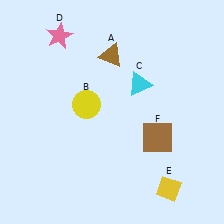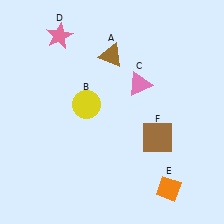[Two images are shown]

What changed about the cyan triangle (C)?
In Image 1, C is cyan. In Image 2, it changed to pink.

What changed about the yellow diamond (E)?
In Image 1, E is yellow. In Image 2, it changed to orange.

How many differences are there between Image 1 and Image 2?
There are 2 differences between the two images.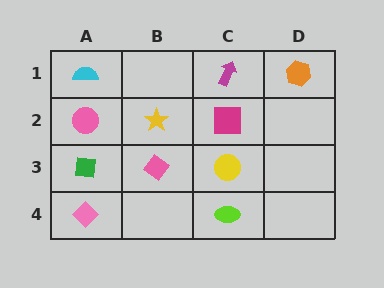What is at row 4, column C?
A lime ellipse.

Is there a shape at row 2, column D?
No, that cell is empty.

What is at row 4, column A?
A pink diamond.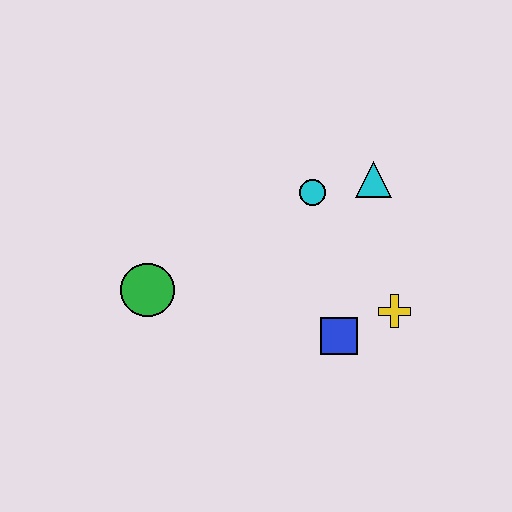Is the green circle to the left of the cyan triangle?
Yes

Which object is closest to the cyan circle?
The cyan triangle is closest to the cyan circle.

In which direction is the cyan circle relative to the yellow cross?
The cyan circle is above the yellow cross.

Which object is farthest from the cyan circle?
The green circle is farthest from the cyan circle.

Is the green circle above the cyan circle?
No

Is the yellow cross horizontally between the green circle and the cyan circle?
No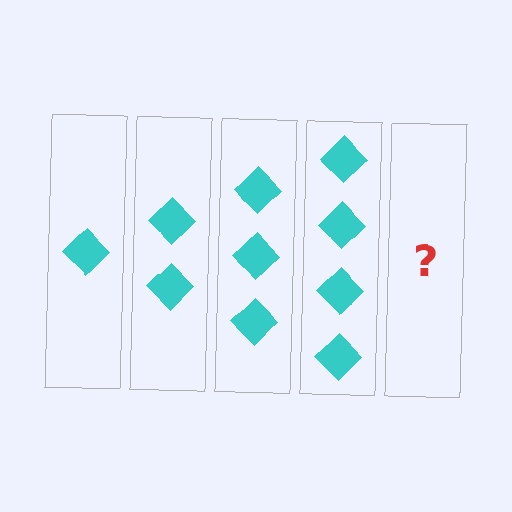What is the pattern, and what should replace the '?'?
The pattern is that each step adds one more diamond. The '?' should be 5 diamonds.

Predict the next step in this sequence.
The next step is 5 diamonds.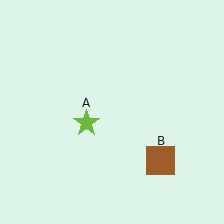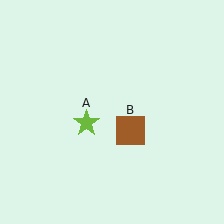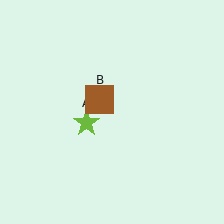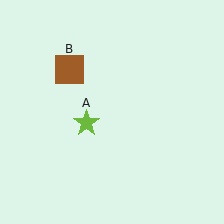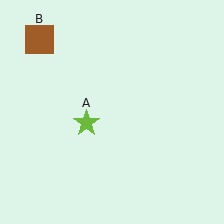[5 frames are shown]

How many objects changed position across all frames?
1 object changed position: brown square (object B).